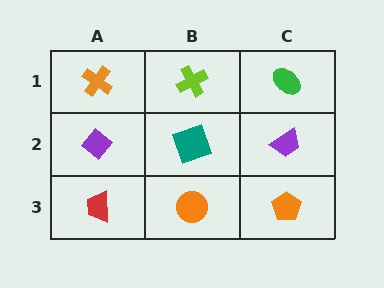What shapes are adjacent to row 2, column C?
A green ellipse (row 1, column C), an orange pentagon (row 3, column C), a teal square (row 2, column B).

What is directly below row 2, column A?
A red trapezoid.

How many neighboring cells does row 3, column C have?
2.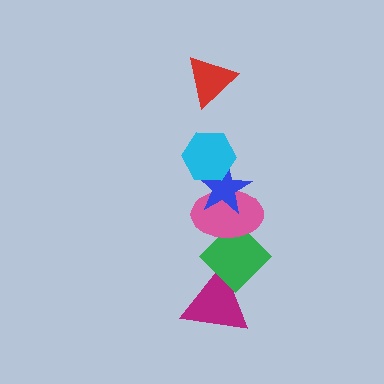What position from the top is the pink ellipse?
The pink ellipse is 4th from the top.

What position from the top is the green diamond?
The green diamond is 5th from the top.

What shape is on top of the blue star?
The cyan hexagon is on top of the blue star.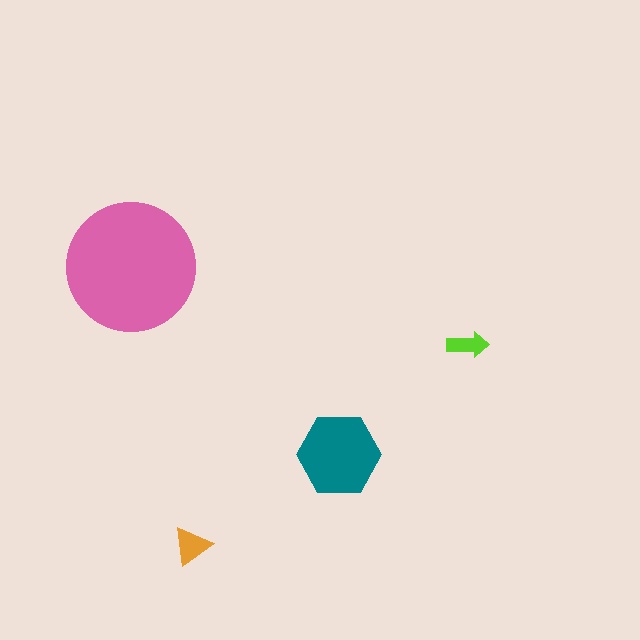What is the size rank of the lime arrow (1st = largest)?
4th.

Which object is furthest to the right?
The lime arrow is rightmost.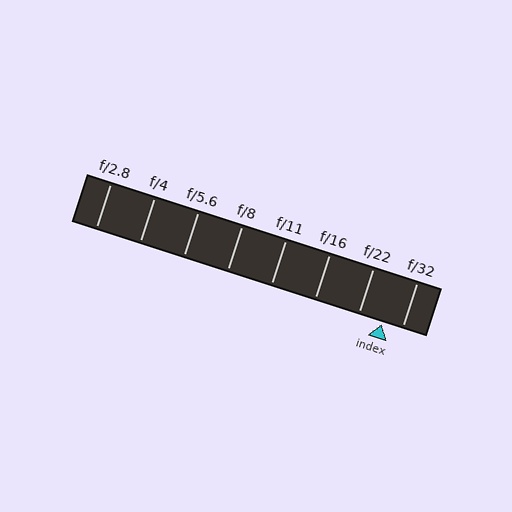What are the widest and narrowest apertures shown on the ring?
The widest aperture shown is f/2.8 and the narrowest is f/32.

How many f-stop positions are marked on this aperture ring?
There are 8 f-stop positions marked.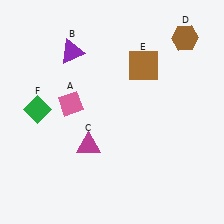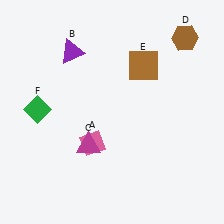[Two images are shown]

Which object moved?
The pink diamond (A) moved down.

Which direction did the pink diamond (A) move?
The pink diamond (A) moved down.